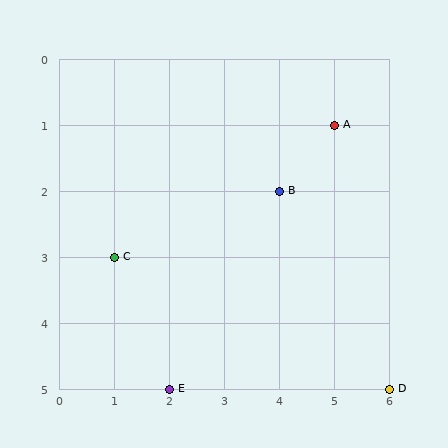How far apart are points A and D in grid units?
Points A and D are 1 column and 4 rows apart (about 4.1 grid units diagonally).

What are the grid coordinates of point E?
Point E is at grid coordinates (2, 5).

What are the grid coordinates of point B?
Point B is at grid coordinates (4, 2).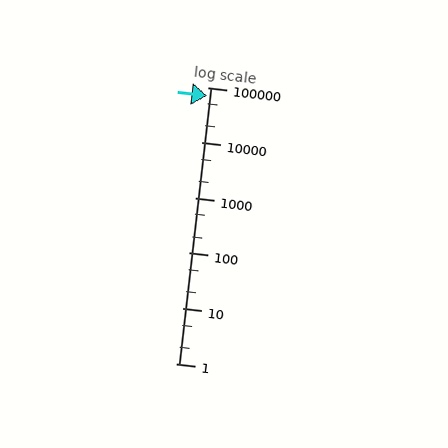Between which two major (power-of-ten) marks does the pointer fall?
The pointer is between 10000 and 100000.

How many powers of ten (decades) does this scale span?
The scale spans 5 decades, from 1 to 100000.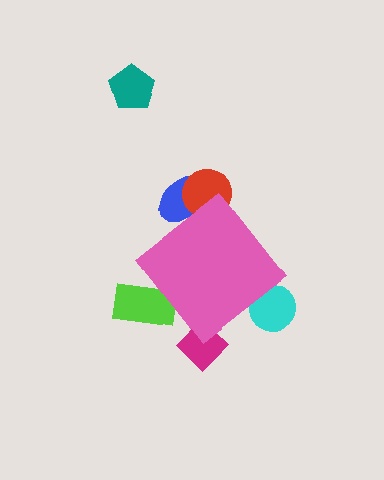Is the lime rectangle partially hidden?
Yes, the lime rectangle is partially hidden behind the pink diamond.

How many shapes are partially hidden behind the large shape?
5 shapes are partially hidden.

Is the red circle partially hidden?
Yes, the red circle is partially hidden behind the pink diamond.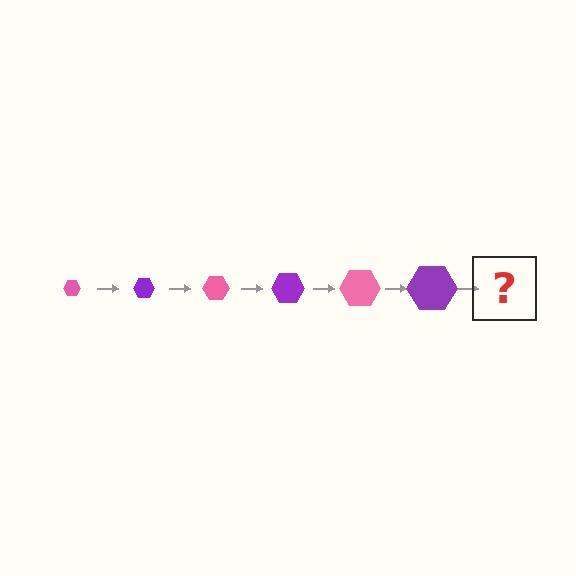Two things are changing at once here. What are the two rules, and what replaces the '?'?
The two rules are that the hexagon grows larger each step and the color cycles through pink and purple. The '?' should be a pink hexagon, larger than the previous one.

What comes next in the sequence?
The next element should be a pink hexagon, larger than the previous one.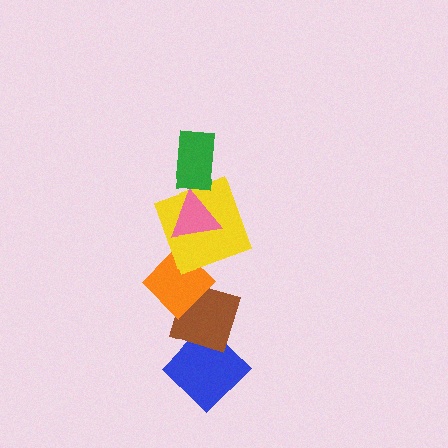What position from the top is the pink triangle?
The pink triangle is 2nd from the top.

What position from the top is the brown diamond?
The brown diamond is 5th from the top.